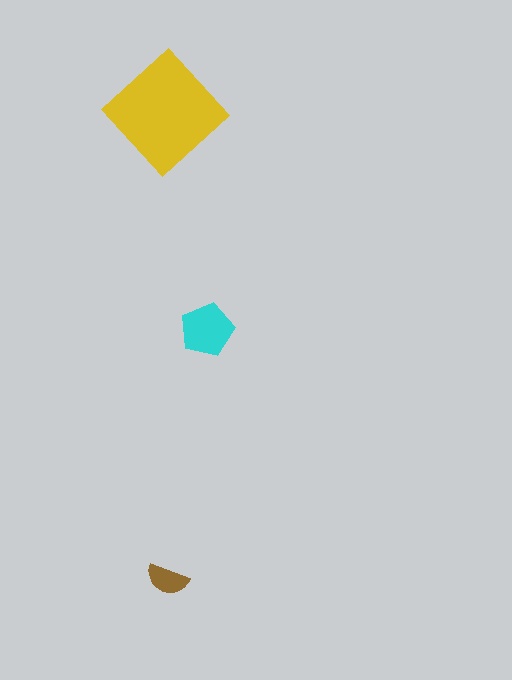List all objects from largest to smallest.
The yellow diamond, the cyan pentagon, the brown semicircle.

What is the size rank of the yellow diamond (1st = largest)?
1st.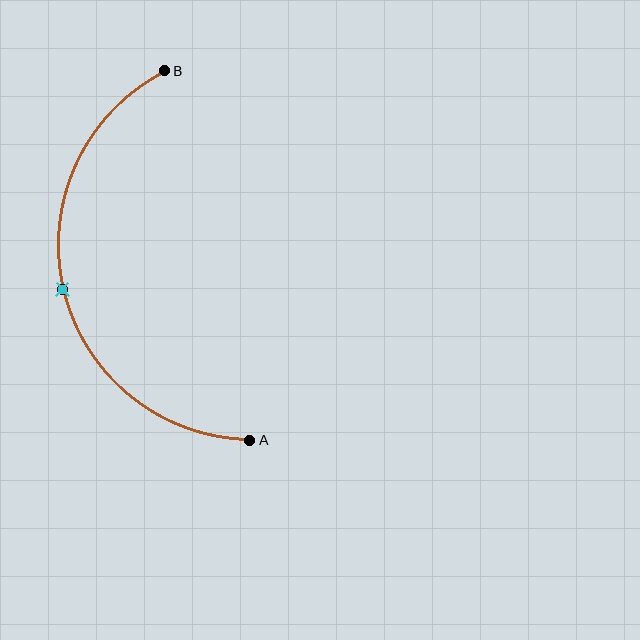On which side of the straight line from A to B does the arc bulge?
The arc bulges to the left of the straight line connecting A and B.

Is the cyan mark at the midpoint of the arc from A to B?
Yes. The cyan mark lies on the arc at equal arc-length from both A and B — it is the arc midpoint.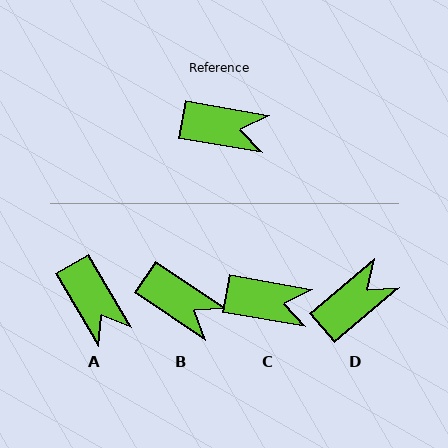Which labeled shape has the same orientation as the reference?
C.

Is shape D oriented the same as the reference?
No, it is off by about 50 degrees.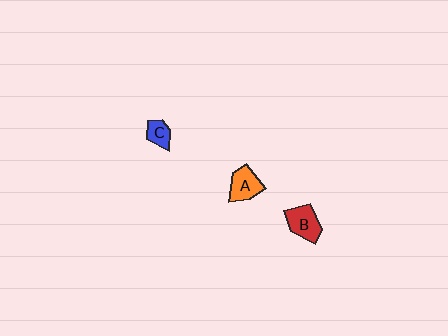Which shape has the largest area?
Shape B (red).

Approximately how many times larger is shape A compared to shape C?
Approximately 1.6 times.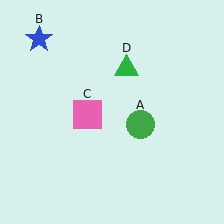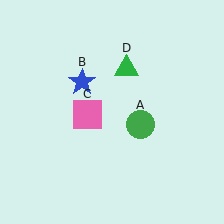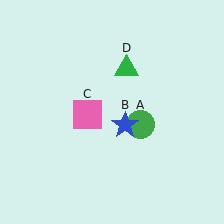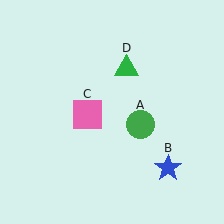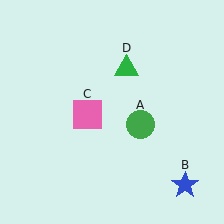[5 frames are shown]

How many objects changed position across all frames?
1 object changed position: blue star (object B).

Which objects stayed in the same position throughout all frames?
Green circle (object A) and pink square (object C) and green triangle (object D) remained stationary.